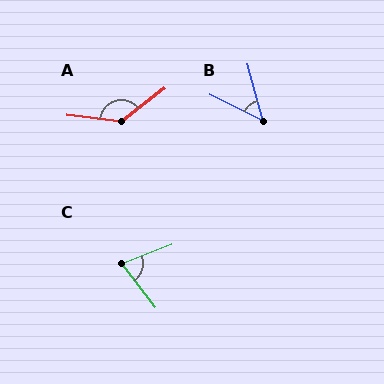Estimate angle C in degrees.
Approximately 73 degrees.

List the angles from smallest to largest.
B (49°), C (73°), A (136°).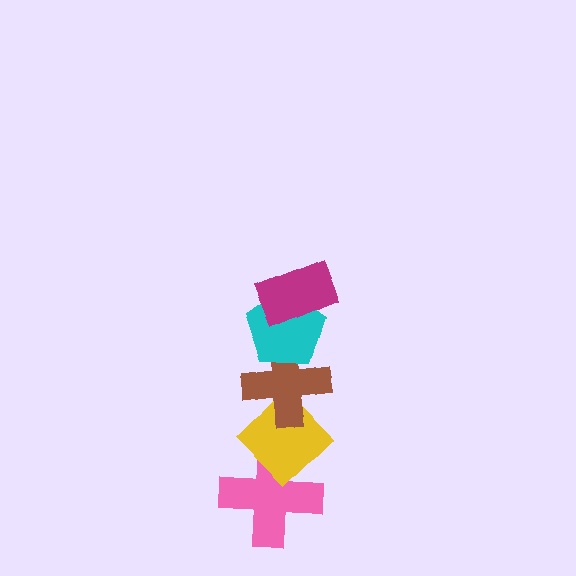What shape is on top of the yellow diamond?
The brown cross is on top of the yellow diamond.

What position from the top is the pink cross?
The pink cross is 5th from the top.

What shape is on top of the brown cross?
The cyan pentagon is on top of the brown cross.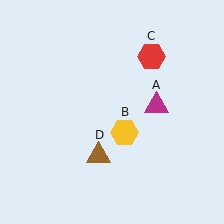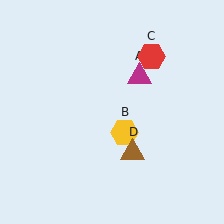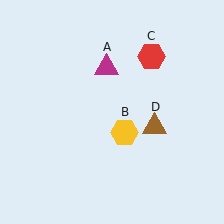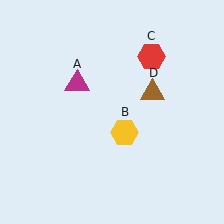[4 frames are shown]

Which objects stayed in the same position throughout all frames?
Yellow hexagon (object B) and red hexagon (object C) remained stationary.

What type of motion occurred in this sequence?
The magenta triangle (object A), brown triangle (object D) rotated counterclockwise around the center of the scene.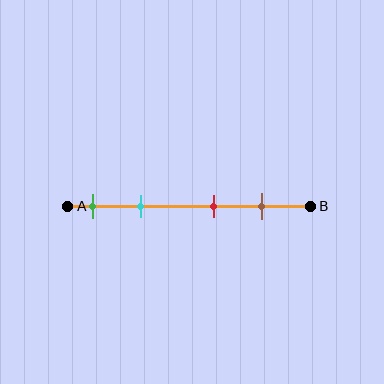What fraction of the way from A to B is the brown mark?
The brown mark is approximately 80% (0.8) of the way from A to B.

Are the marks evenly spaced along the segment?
No, the marks are not evenly spaced.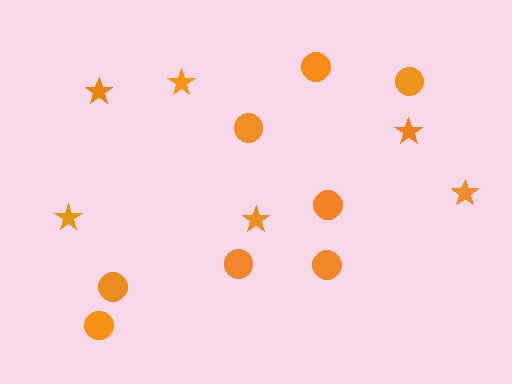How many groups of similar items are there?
There are 2 groups: one group of circles (8) and one group of stars (6).